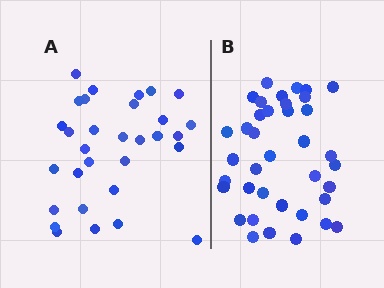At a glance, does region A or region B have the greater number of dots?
Region B (the right region) has more dots.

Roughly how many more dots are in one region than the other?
Region B has roughly 8 or so more dots than region A.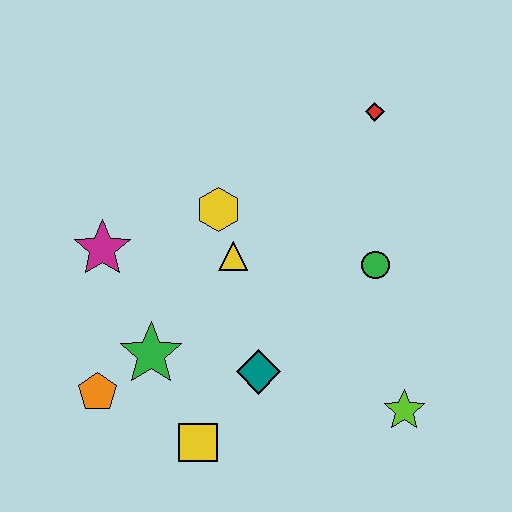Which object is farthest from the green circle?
The orange pentagon is farthest from the green circle.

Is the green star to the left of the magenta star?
No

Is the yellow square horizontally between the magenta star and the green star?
No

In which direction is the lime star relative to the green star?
The lime star is to the right of the green star.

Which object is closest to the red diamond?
The green circle is closest to the red diamond.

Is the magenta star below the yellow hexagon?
Yes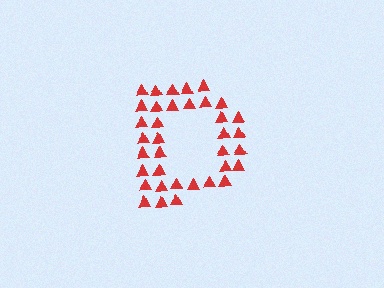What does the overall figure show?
The overall figure shows the letter D.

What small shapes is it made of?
It is made of small triangles.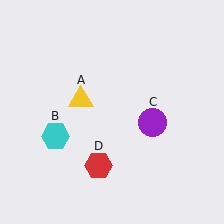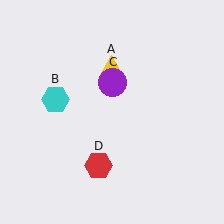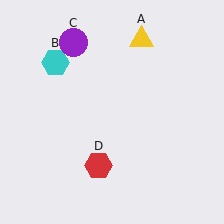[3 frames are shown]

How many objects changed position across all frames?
3 objects changed position: yellow triangle (object A), cyan hexagon (object B), purple circle (object C).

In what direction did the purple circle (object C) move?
The purple circle (object C) moved up and to the left.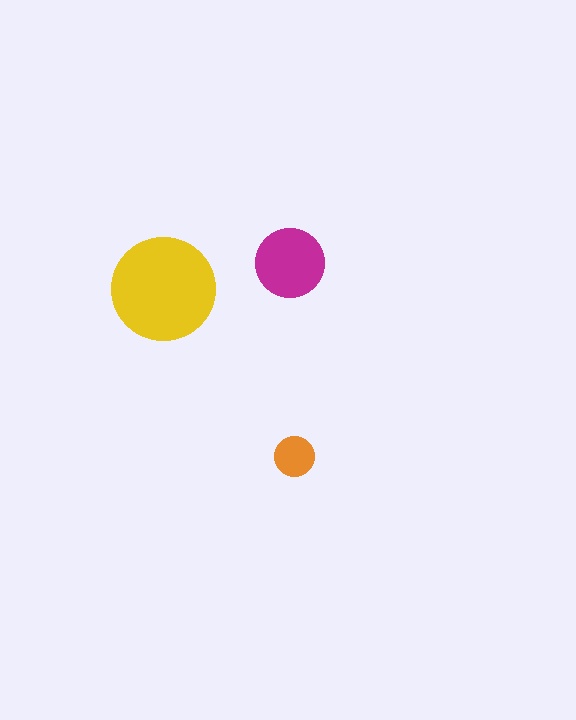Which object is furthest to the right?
The orange circle is rightmost.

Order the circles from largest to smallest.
the yellow one, the magenta one, the orange one.